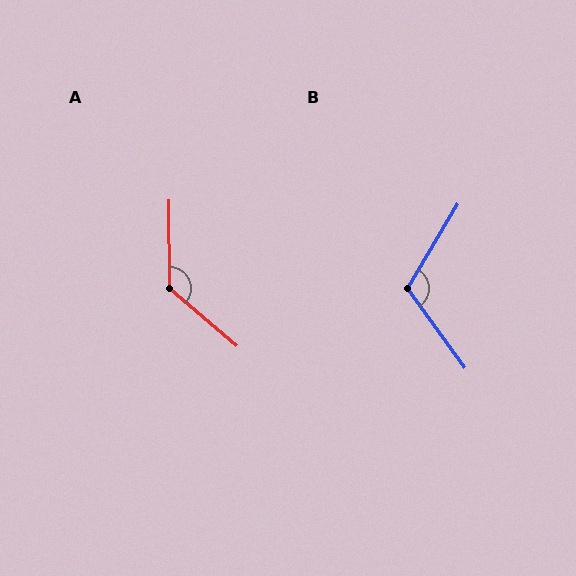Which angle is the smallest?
B, at approximately 113 degrees.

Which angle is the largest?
A, at approximately 130 degrees.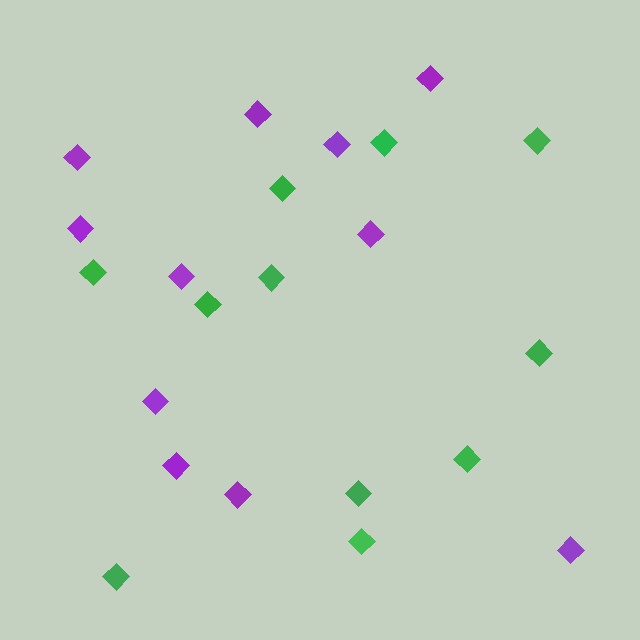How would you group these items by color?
There are 2 groups: one group of green diamonds (11) and one group of purple diamonds (11).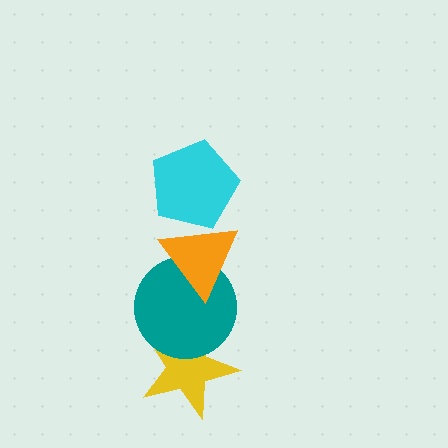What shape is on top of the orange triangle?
The cyan pentagon is on top of the orange triangle.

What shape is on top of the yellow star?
The teal circle is on top of the yellow star.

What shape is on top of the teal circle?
The orange triangle is on top of the teal circle.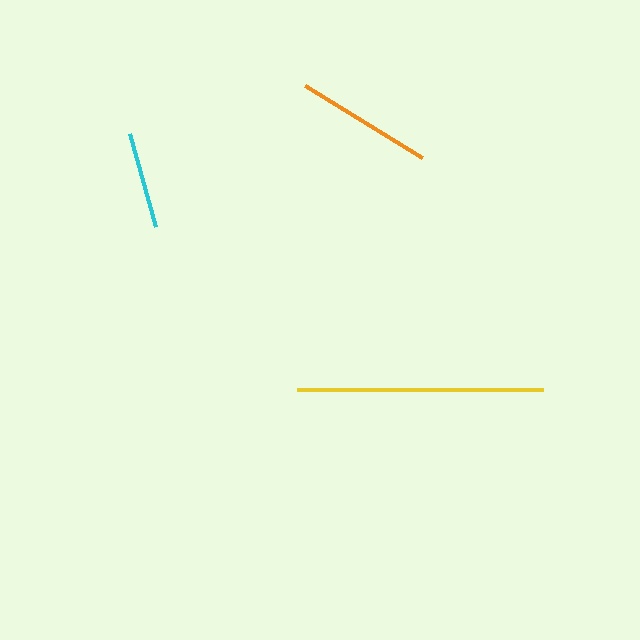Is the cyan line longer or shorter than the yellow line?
The yellow line is longer than the cyan line.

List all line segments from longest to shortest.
From longest to shortest: yellow, orange, cyan.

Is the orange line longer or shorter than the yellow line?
The yellow line is longer than the orange line.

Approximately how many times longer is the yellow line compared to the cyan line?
The yellow line is approximately 2.5 times the length of the cyan line.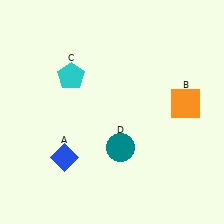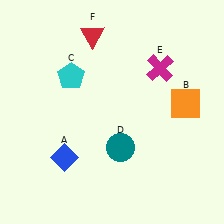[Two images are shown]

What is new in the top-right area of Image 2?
A magenta cross (E) was added in the top-right area of Image 2.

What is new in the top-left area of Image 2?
A red triangle (F) was added in the top-left area of Image 2.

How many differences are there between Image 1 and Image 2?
There are 2 differences between the two images.